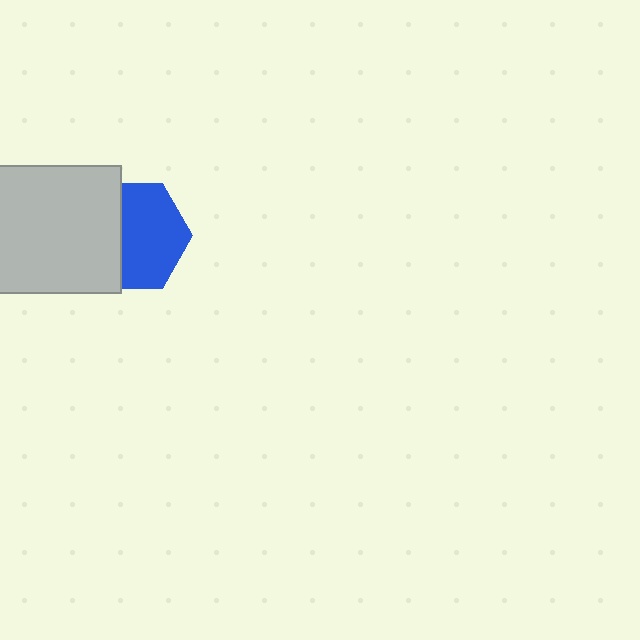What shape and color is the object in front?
The object in front is a light gray square.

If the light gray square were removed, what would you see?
You would see the complete blue hexagon.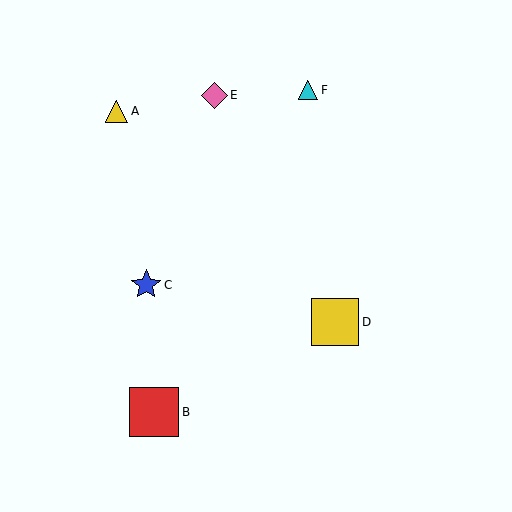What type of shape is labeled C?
Shape C is a blue star.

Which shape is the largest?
The red square (labeled B) is the largest.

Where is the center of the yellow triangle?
The center of the yellow triangle is at (117, 111).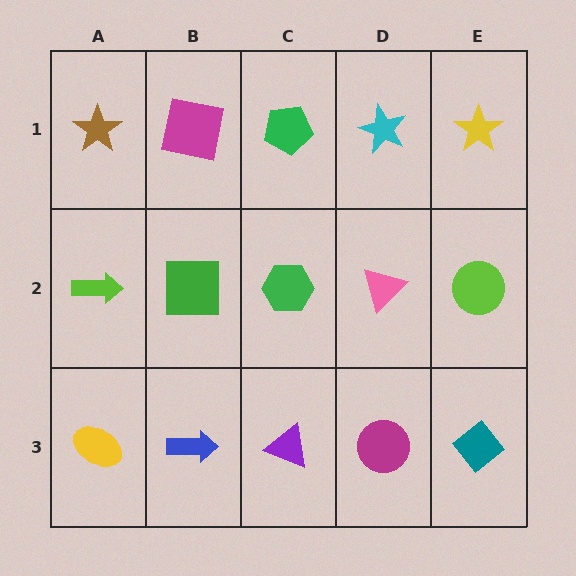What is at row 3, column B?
A blue arrow.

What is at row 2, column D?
A pink triangle.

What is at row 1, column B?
A magenta square.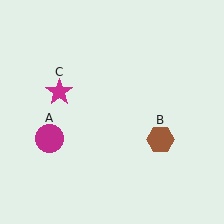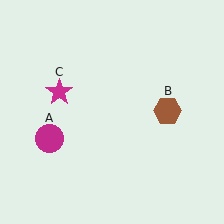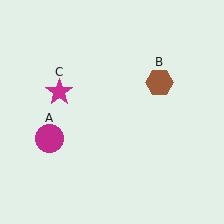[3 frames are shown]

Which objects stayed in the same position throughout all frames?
Magenta circle (object A) and magenta star (object C) remained stationary.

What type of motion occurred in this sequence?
The brown hexagon (object B) rotated counterclockwise around the center of the scene.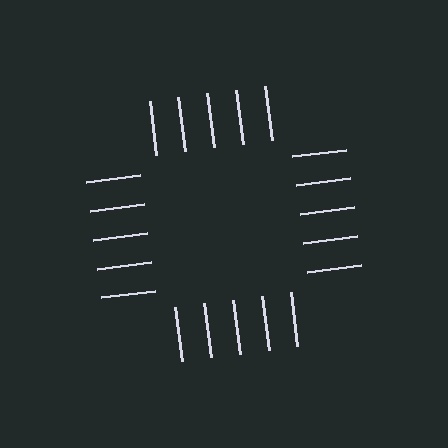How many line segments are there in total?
20 — 5 along each of the 4 edges.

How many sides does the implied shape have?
4 sides — the line-ends trace a square.